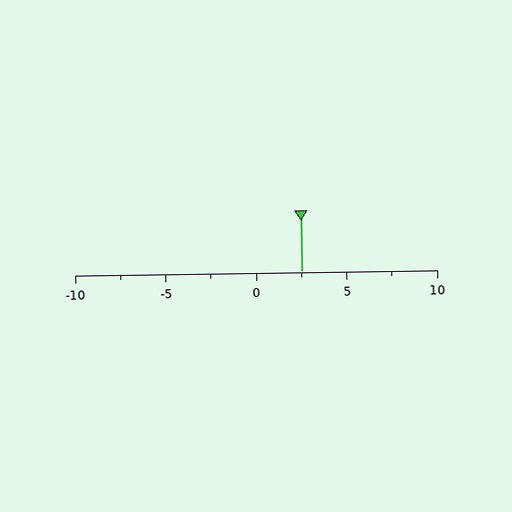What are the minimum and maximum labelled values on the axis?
The axis runs from -10 to 10.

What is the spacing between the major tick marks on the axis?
The major ticks are spaced 5 apart.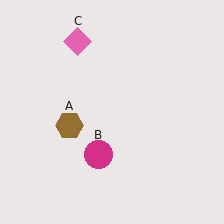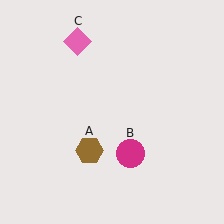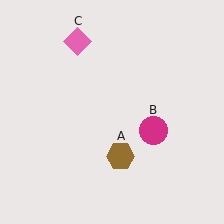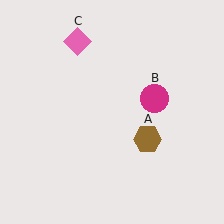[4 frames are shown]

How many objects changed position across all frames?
2 objects changed position: brown hexagon (object A), magenta circle (object B).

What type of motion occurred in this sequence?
The brown hexagon (object A), magenta circle (object B) rotated counterclockwise around the center of the scene.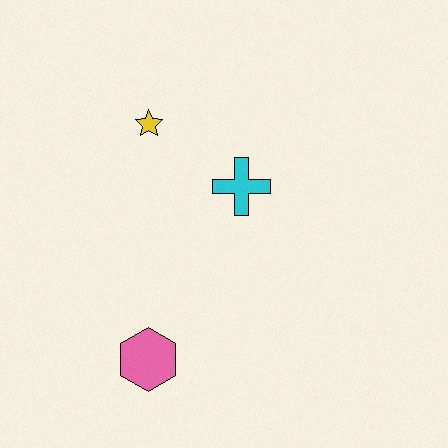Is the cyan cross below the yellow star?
Yes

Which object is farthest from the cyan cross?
The pink hexagon is farthest from the cyan cross.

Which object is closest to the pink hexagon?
The cyan cross is closest to the pink hexagon.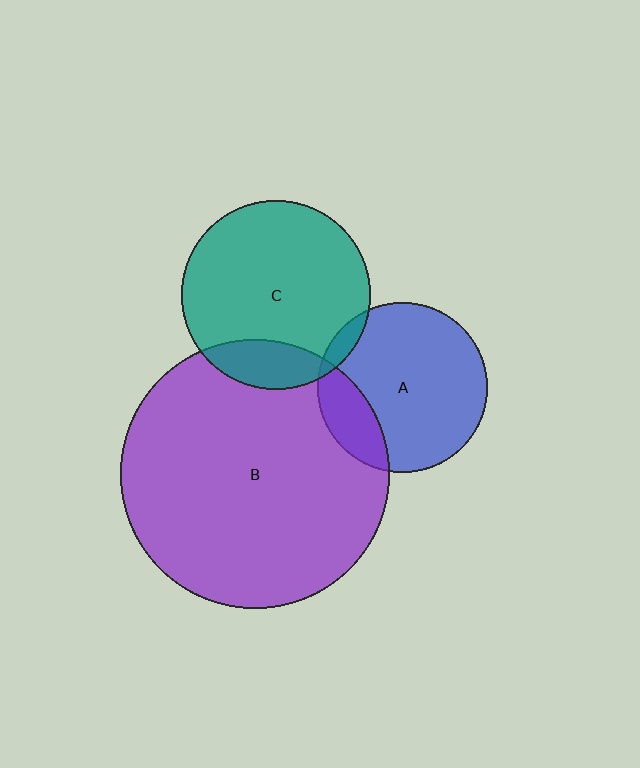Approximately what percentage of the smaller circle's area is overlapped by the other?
Approximately 20%.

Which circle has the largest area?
Circle B (purple).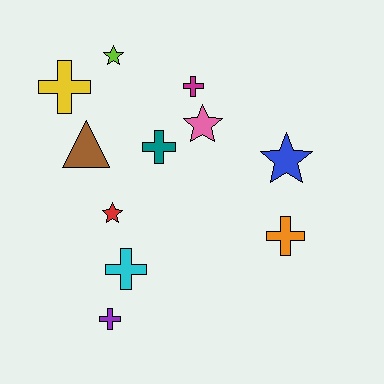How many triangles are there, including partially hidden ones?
There is 1 triangle.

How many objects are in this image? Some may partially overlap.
There are 11 objects.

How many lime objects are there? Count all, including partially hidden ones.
There is 1 lime object.